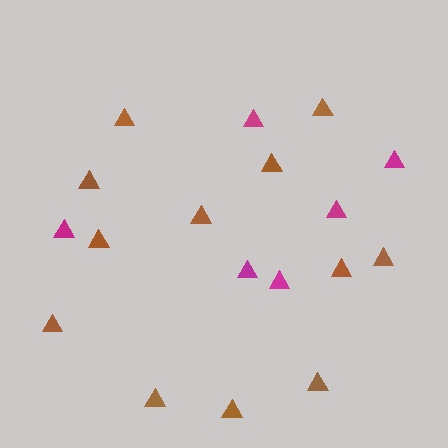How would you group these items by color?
There are 2 groups: one group of brown triangles (12) and one group of magenta triangles (6).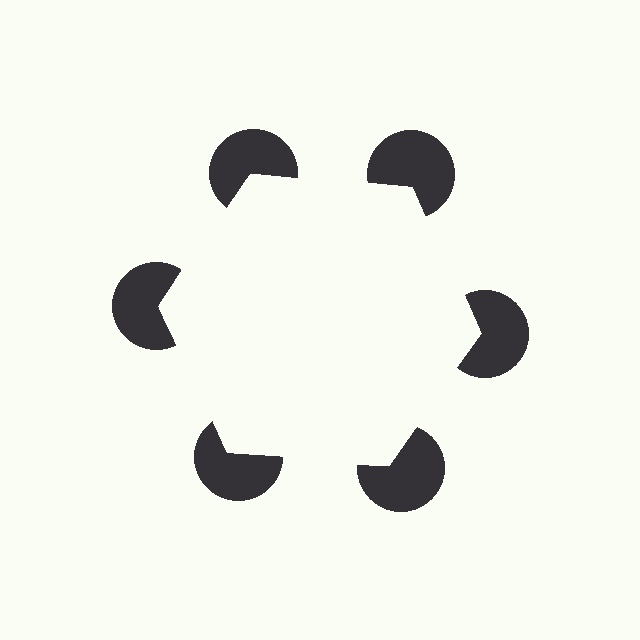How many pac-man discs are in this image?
There are 6 — one at each vertex of the illusory hexagon.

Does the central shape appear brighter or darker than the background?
It typically appears slightly brighter than the background, even though no actual brightness change is drawn.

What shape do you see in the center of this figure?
An illusory hexagon — its edges are inferred from the aligned wedge cuts in the pac-man discs, not physically drawn.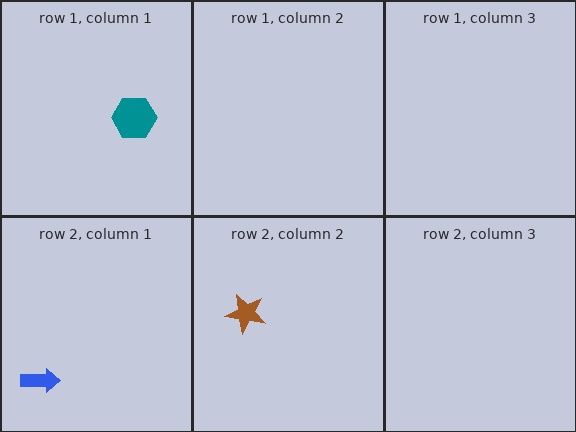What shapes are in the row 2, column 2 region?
The brown star.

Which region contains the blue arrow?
The row 2, column 1 region.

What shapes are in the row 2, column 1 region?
The blue arrow.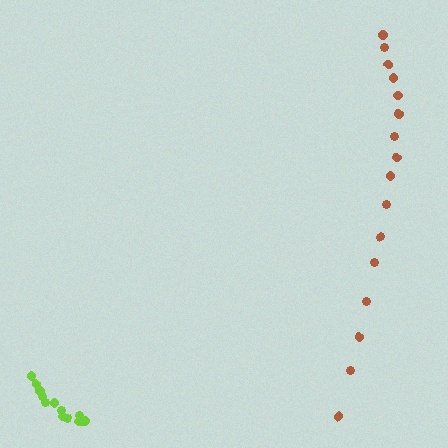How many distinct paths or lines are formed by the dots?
There are 2 distinct paths.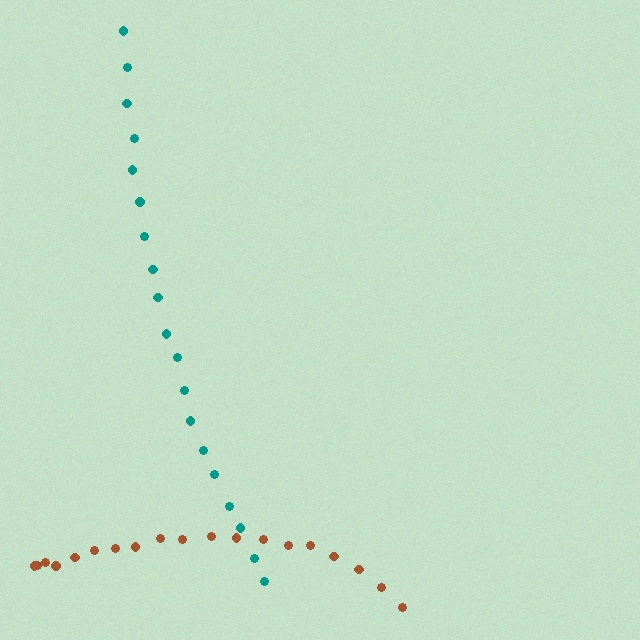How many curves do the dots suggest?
There are 2 distinct paths.